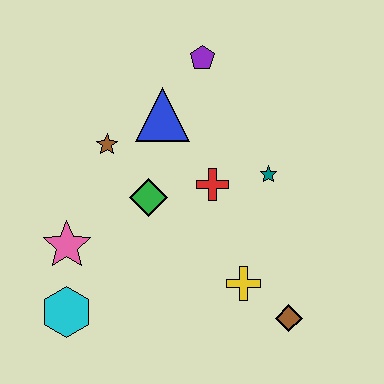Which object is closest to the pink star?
The cyan hexagon is closest to the pink star.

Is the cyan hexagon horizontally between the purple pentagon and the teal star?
No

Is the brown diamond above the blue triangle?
No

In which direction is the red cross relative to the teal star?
The red cross is to the left of the teal star.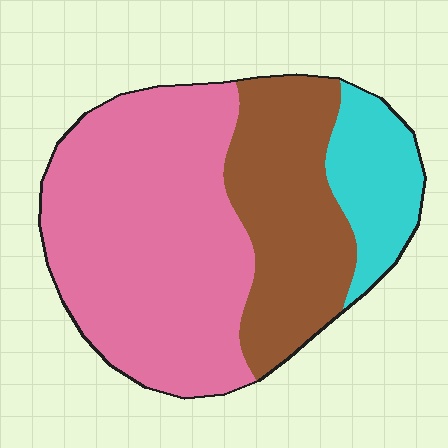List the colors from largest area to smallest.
From largest to smallest: pink, brown, cyan.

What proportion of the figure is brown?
Brown covers around 30% of the figure.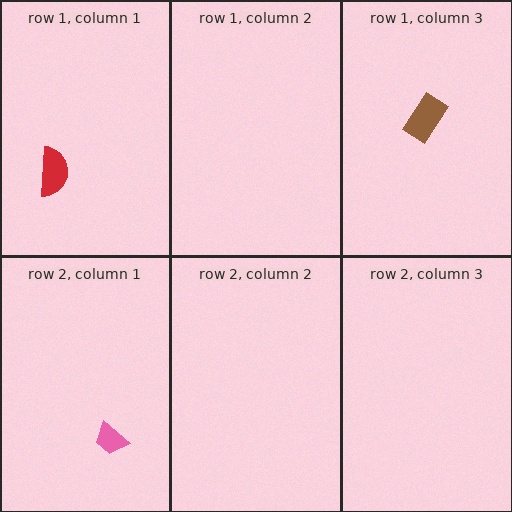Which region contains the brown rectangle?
The row 1, column 3 region.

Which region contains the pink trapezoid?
The row 2, column 1 region.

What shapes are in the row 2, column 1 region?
The pink trapezoid.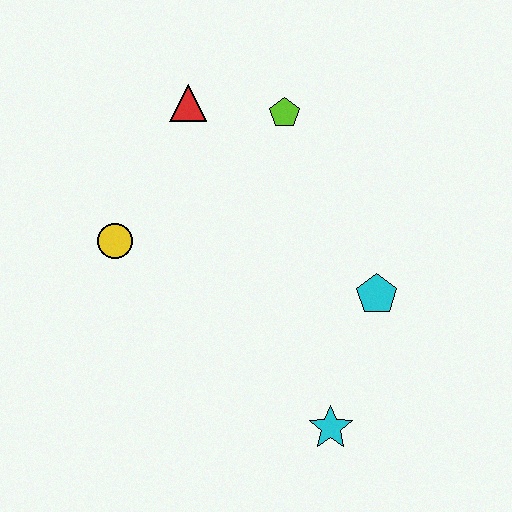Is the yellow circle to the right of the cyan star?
No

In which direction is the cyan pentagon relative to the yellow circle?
The cyan pentagon is to the right of the yellow circle.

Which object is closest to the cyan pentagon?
The cyan star is closest to the cyan pentagon.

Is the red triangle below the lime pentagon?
No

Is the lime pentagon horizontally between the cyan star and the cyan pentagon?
No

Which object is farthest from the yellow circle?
The cyan star is farthest from the yellow circle.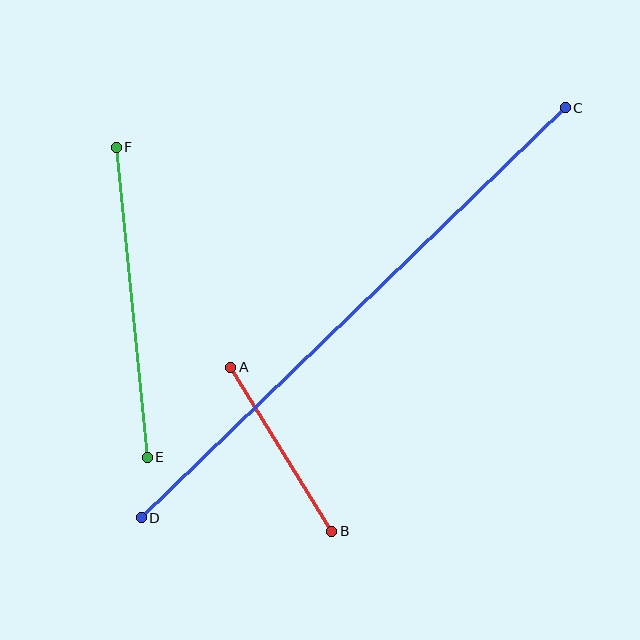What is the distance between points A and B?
The distance is approximately 193 pixels.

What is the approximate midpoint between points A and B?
The midpoint is at approximately (281, 449) pixels.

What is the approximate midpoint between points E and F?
The midpoint is at approximately (132, 302) pixels.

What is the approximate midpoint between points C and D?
The midpoint is at approximately (353, 313) pixels.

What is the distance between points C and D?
The distance is approximately 590 pixels.